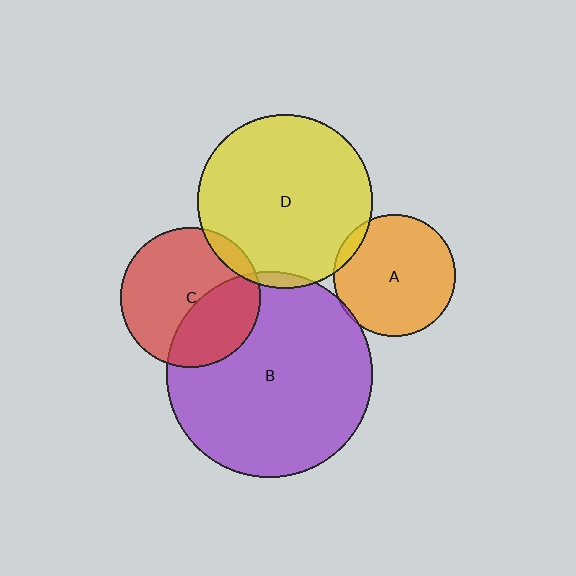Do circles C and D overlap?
Yes.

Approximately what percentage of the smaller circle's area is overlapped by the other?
Approximately 10%.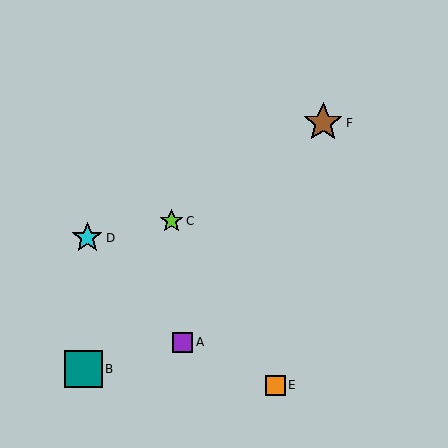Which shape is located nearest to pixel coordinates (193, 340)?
The purple square (labeled A) at (182, 342) is nearest to that location.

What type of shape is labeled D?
Shape D is a cyan star.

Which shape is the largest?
The brown star (labeled F) is the largest.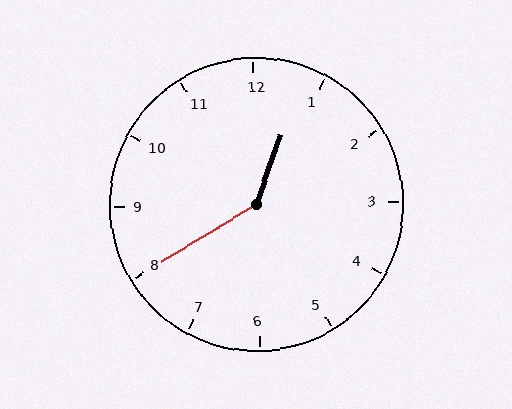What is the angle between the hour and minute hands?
Approximately 140 degrees.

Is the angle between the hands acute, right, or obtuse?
It is obtuse.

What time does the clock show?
12:40.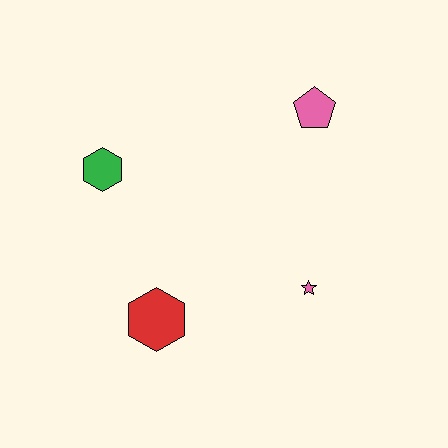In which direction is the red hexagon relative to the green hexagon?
The red hexagon is below the green hexagon.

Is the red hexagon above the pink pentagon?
No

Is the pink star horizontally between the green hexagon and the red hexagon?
No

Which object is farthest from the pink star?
The green hexagon is farthest from the pink star.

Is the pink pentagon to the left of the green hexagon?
No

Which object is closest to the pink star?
The red hexagon is closest to the pink star.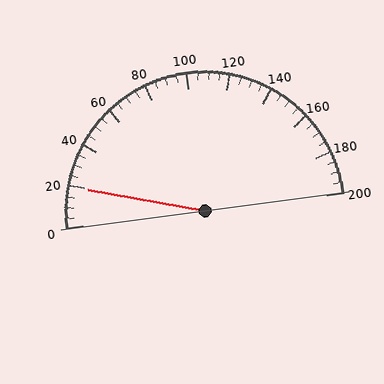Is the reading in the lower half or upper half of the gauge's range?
The reading is in the lower half of the range (0 to 200).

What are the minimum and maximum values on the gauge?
The gauge ranges from 0 to 200.